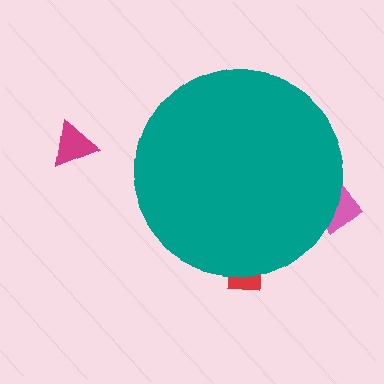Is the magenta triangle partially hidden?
No, the magenta triangle is fully visible.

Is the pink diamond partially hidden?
Yes, the pink diamond is partially hidden behind the teal circle.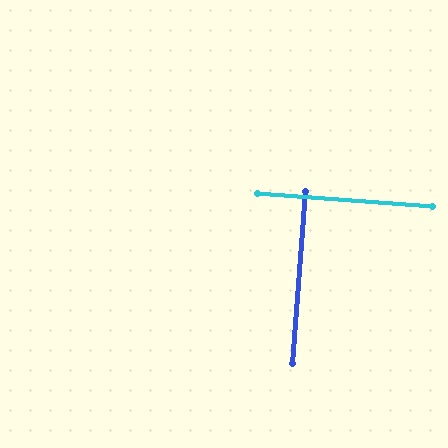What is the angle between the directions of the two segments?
Approximately 90 degrees.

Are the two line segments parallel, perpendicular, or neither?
Perpendicular — they meet at approximately 90°.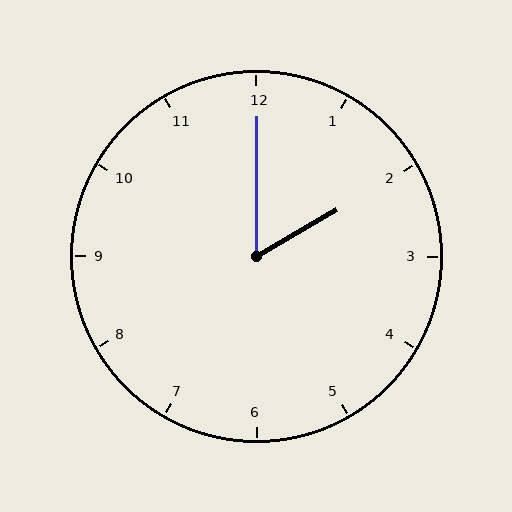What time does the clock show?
2:00.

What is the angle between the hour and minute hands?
Approximately 60 degrees.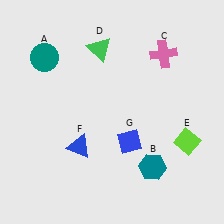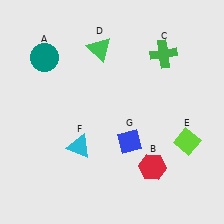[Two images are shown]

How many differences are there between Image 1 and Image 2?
There are 3 differences between the two images.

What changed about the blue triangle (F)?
In Image 1, F is blue. In Image 2, it changed to cyan.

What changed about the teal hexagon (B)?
In Image 1, B is teal. In Image 2, it changed to red.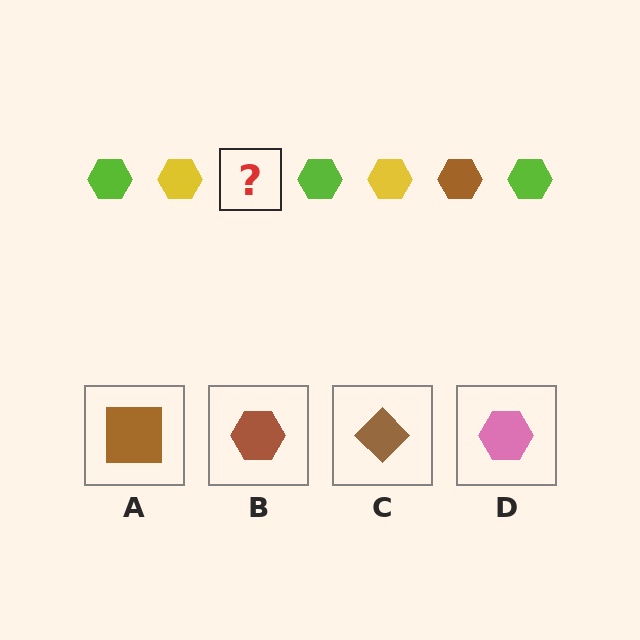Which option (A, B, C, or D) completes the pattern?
B.